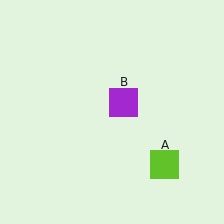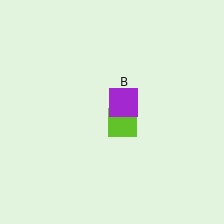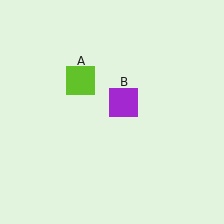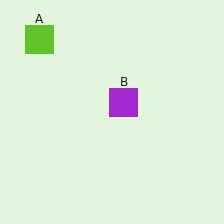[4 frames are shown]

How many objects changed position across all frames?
1 object changed position: lime square (object A).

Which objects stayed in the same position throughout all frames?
Purple square (object B) remained stationary.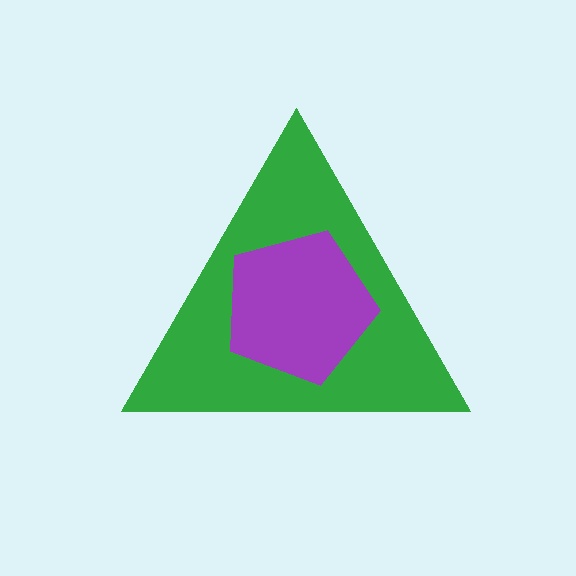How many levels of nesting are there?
2.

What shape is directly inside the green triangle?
The purple pentagon.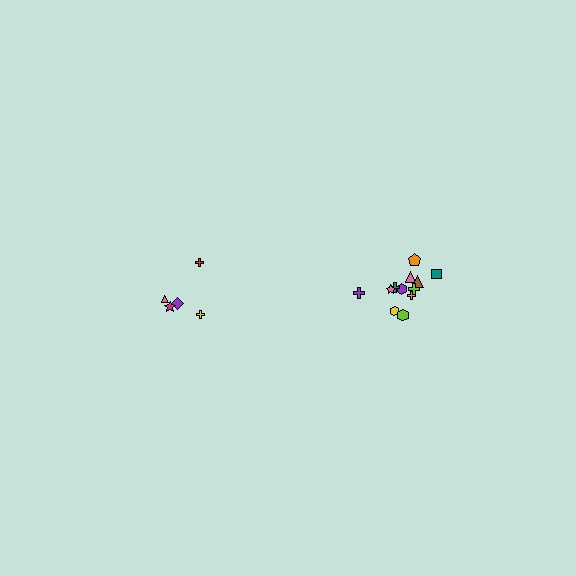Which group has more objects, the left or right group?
The right group.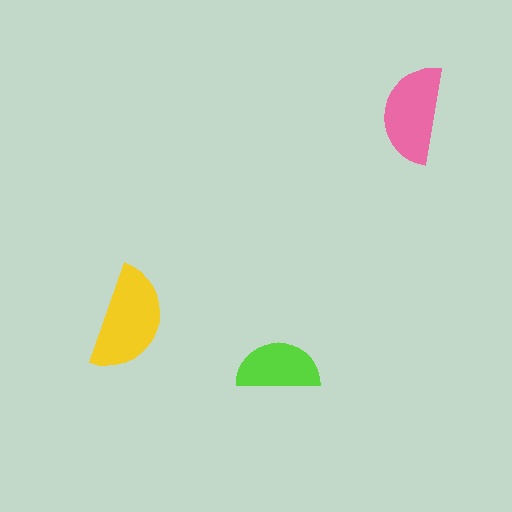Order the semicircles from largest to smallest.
the yellow one, the pink one, the lime one.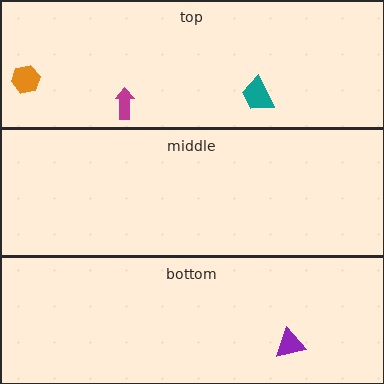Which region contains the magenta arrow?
The top region.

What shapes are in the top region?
The teal trapezoid, the orange hexagon, the magenta arrow.